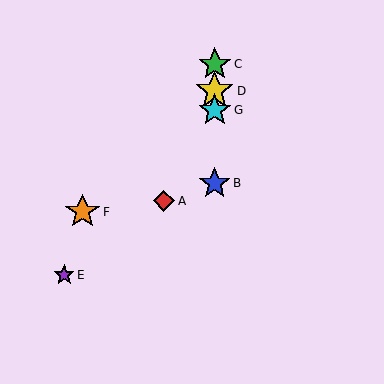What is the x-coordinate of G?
Object G is at x≈215.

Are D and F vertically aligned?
No, D is at x≈215 and F is at x≈83.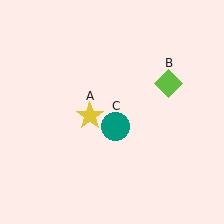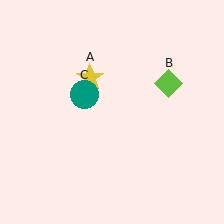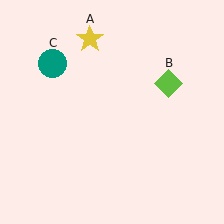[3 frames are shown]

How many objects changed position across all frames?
2 objects changed position: yellow star (object A), teal circle (object C).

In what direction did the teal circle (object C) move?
The teal circle (object C) moved up and to the left.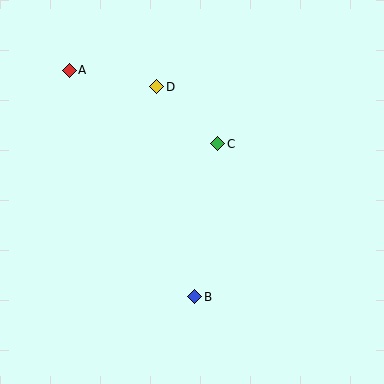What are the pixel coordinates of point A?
Point A is at (69, 70).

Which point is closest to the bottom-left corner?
Point B is closest to the bottom-left corner.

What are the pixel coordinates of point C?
Point C is at (218, 144).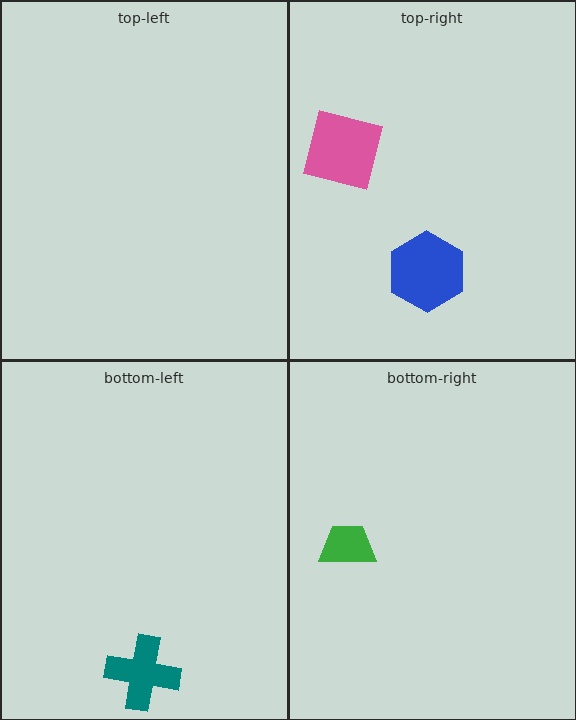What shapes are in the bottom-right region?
The green trapezoid.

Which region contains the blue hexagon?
The top-right region.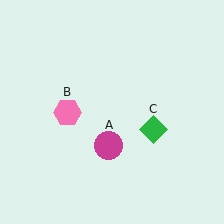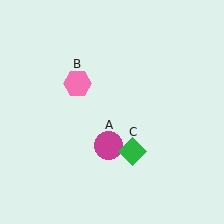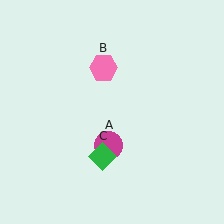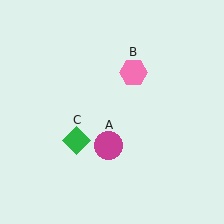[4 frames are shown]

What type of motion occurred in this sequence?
The pink hexagon (object B), green diamond (object C) rotated clockwise around the center of the scene.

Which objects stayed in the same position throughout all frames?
Magenta circle (object A) remained stationary.